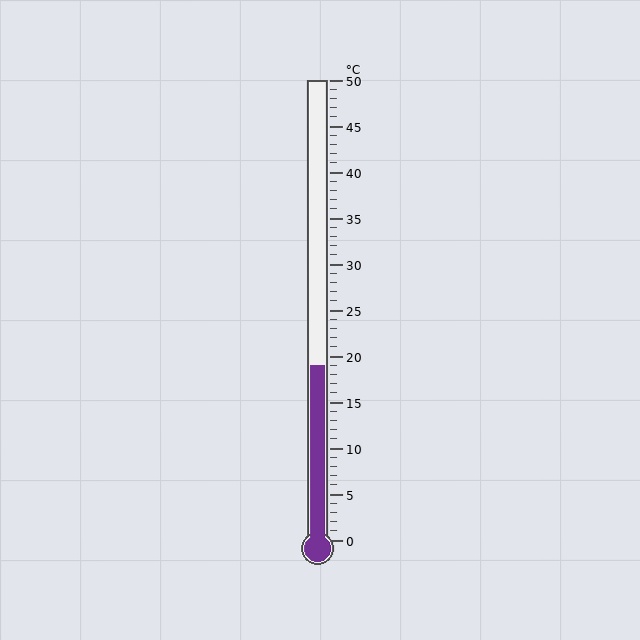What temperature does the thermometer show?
The thermometer shows approximately 19°C.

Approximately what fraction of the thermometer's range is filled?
The thermometer is filled to approximately 40% of its range.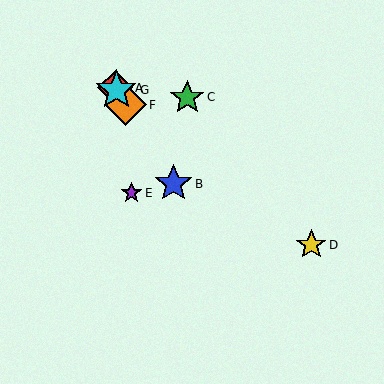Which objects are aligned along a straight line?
Objects A, B, F, G are aligned along a straight line.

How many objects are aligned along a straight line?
4 objects (A, B, F, G) are aligned along a straight line.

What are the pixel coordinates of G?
Object G is at (116, 90).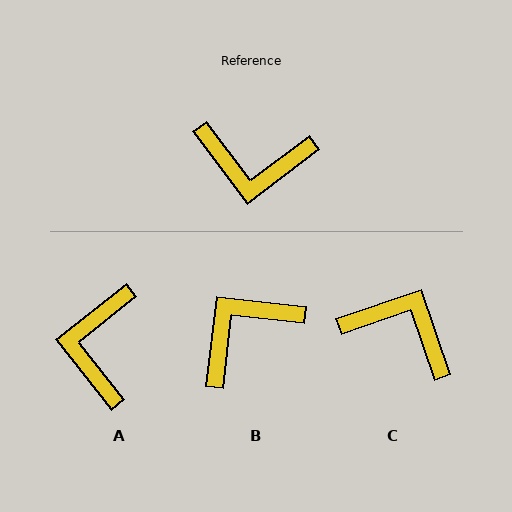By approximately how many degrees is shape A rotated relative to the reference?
Approximately 89 degrees clockwise.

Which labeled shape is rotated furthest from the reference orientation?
C, about 162 degrees away.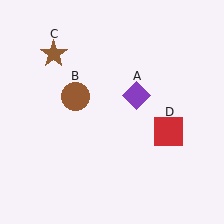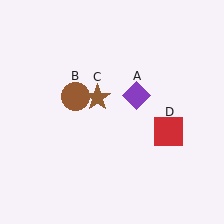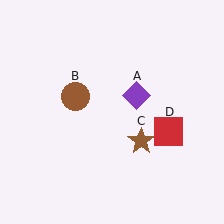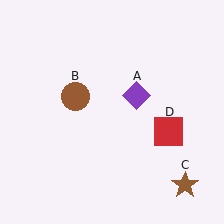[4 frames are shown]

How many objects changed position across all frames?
1 object changed position: brown star (object C).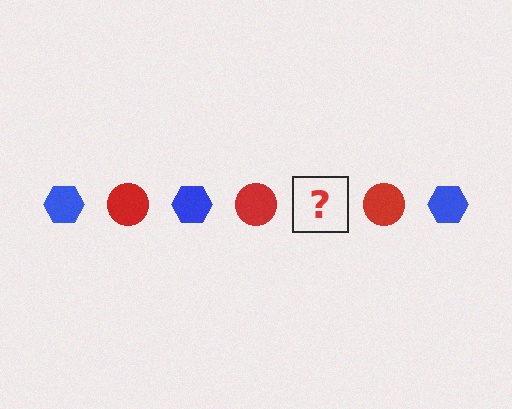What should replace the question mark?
The question mark should be replaced with a blue hexagon.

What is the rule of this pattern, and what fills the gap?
The rule is that the pattern alternates between blue hexagon and red circle. The gap should be filled with a blue hexagon.